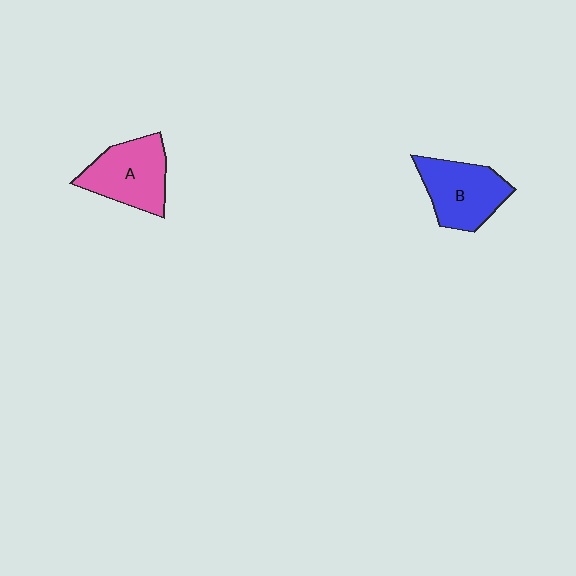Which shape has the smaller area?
Shape B (blue).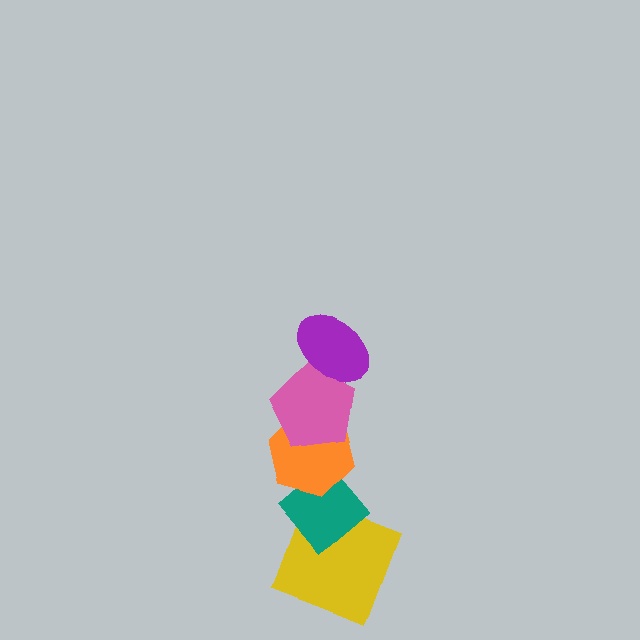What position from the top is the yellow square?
The yellow square is 5th from the top.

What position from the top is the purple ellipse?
The purple ellipse is 1st from the top.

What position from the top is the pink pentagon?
The pink pentagon is 2nd from the top.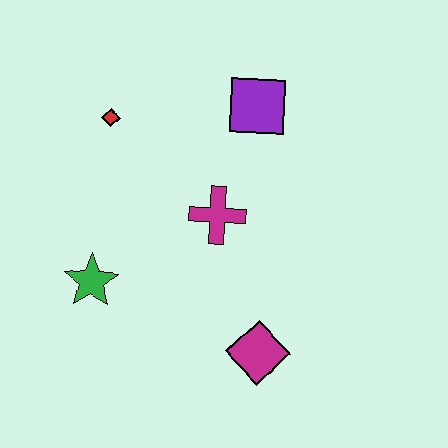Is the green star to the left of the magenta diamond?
Yes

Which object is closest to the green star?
The magenta cross is closest to the green star.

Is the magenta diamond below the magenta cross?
Yes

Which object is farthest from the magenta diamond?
The red diamond is farthest from the magenta diamond.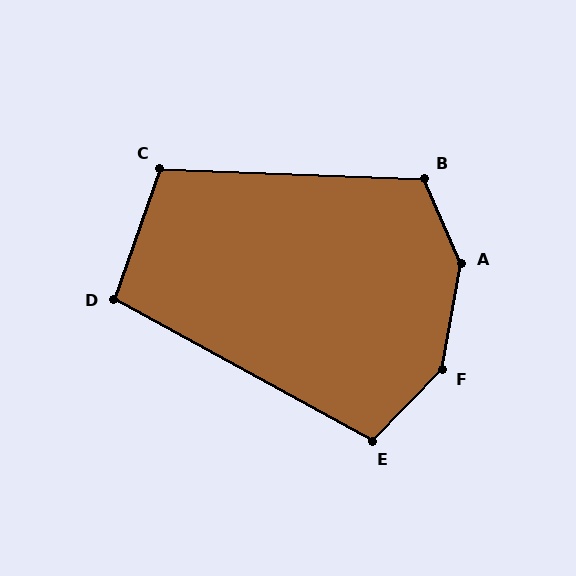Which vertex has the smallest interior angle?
D, at approximately 99 degrees.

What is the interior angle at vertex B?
Approximately 115 degrees (obtuse).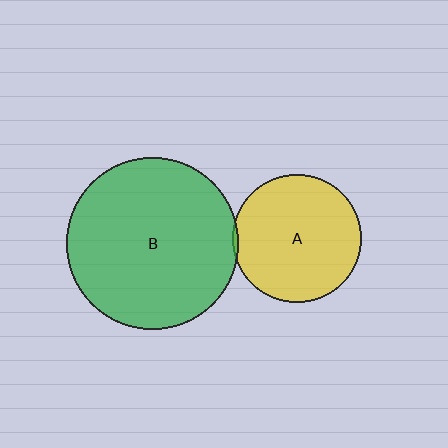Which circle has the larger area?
Circle B (green).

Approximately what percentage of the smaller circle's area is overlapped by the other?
Approximately 5%.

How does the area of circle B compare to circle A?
Approximately 1.8 times.